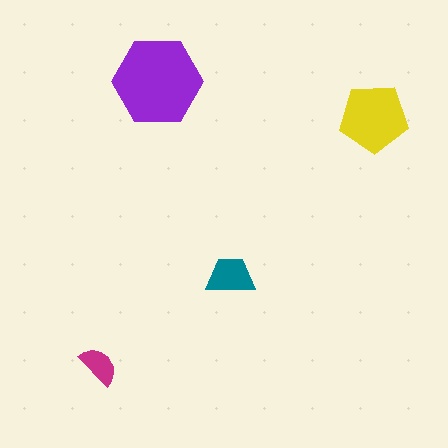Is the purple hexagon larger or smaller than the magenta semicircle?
Larger.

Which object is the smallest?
The magenta semicircle.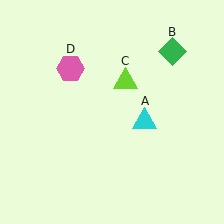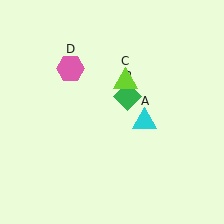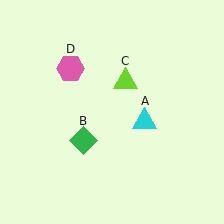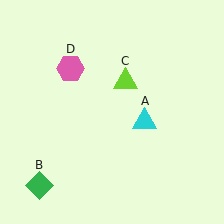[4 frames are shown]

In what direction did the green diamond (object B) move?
The green diamond (object B) moved down and to the left.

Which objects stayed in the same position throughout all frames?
Cyan triangle (object A) and lime triangle (object C) and pink hexagon (object D) remained stationary.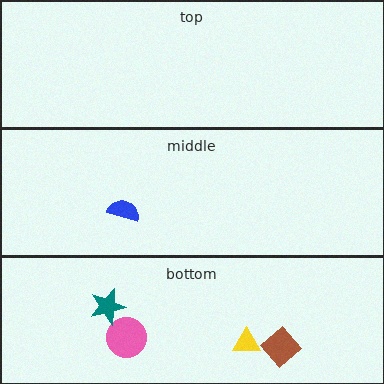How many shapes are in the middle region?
1.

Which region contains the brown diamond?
The bottom region.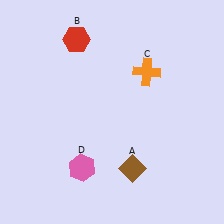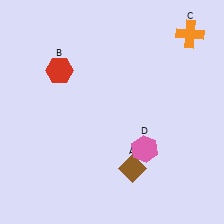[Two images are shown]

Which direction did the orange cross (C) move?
The orange cross (C) moved right.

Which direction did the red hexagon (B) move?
The red hexagon (B) moved down.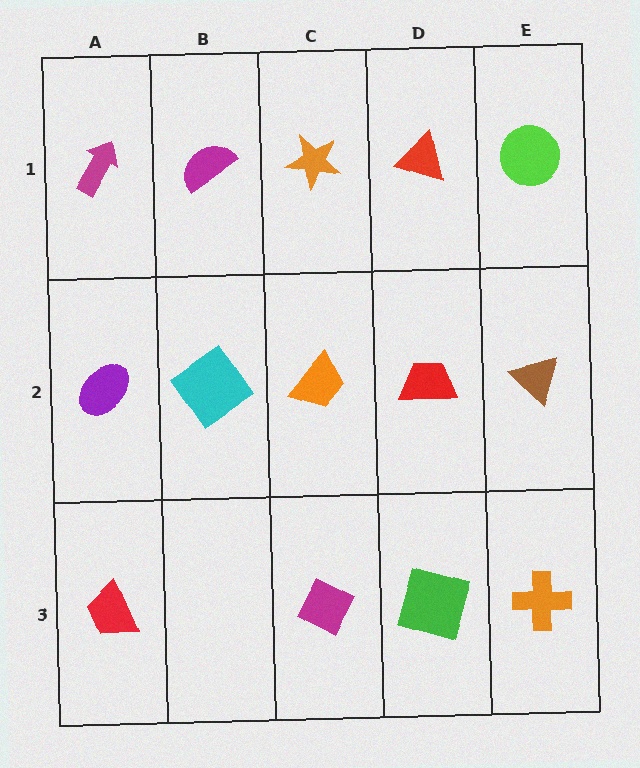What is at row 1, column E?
A lime circle.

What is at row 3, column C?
A magenta diamond.